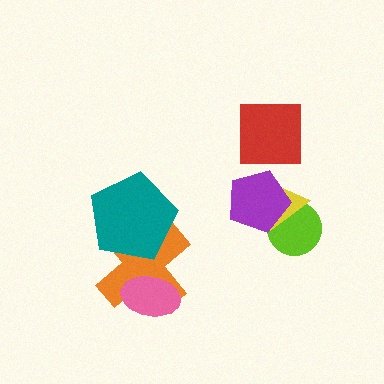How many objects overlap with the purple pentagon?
2 objects overlap with the purple pentagon.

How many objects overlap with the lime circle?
2 objects overlap with the lime circle.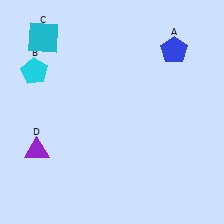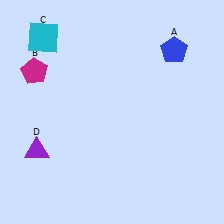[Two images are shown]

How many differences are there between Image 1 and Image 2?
There is 1 difference between the two images.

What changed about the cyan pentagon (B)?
In Image 1, B is cyan. In Image 2, it changed to magenta.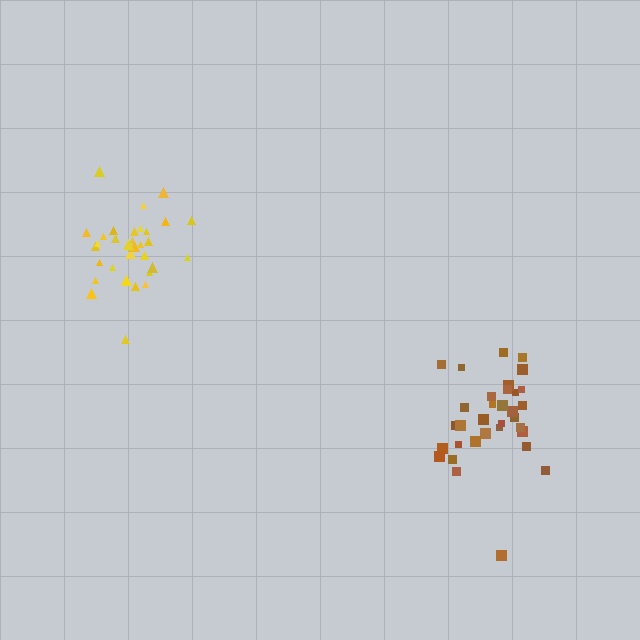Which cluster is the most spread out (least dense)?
Brown.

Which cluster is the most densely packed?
Yellow.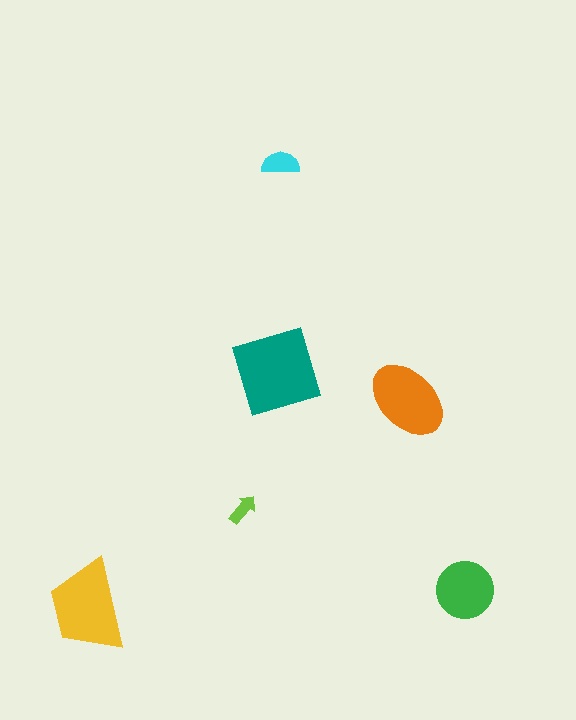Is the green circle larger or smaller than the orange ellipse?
Smaller.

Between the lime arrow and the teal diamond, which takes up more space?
The teal diamond.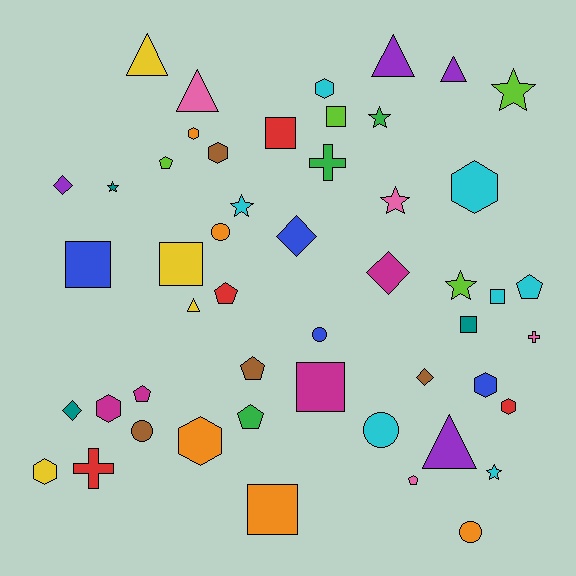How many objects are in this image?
There are 50 objects.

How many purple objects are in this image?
There are 4 purple objects.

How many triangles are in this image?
There are 6 triangles.